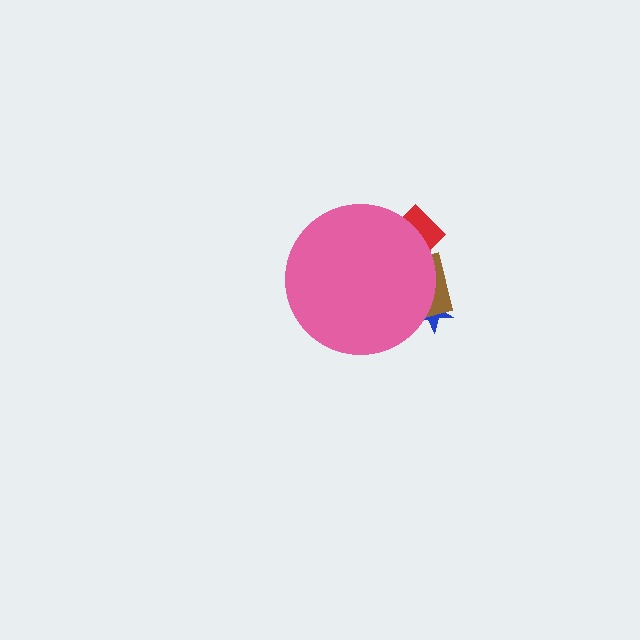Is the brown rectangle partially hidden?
Yes, the brown rectangle is partially hidden behind the pink circle.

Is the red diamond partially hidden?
Yes, the red diamond is partially hidden behind the pink circle.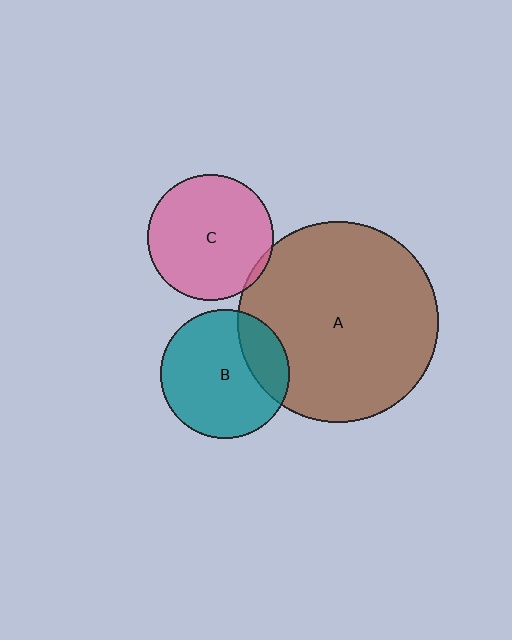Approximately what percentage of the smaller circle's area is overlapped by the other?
Approximately 20%.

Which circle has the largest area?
Circle A (brown).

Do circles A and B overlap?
Yes.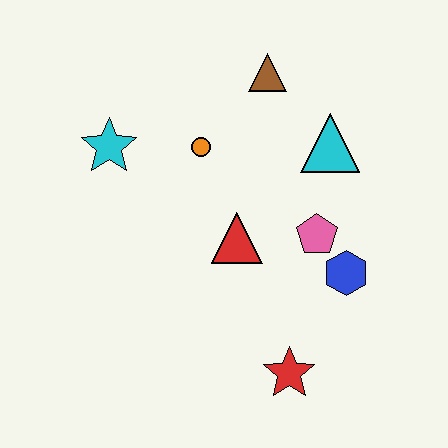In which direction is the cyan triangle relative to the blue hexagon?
The cyan triangle is above the blue hexagon.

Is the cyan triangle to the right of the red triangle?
Yes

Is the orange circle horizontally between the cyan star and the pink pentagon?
Yes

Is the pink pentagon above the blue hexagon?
Yes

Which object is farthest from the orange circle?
The red star is farthest from the orange circle.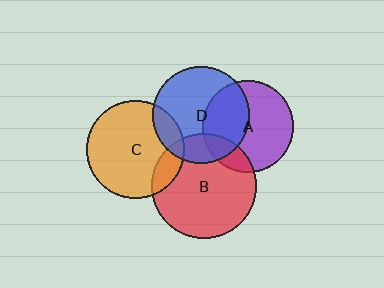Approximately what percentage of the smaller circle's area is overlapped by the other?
Approximately 40%.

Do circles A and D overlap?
Yes.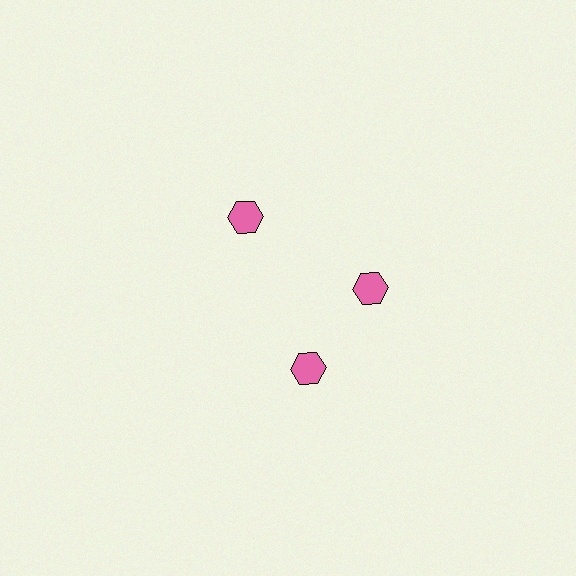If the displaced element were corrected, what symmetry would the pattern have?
It would have 3-fold rotational symmetry — the pattern would map onto itself every 120 degrees.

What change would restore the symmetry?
The symmetry would be restored by rotating it back into even spacing with its neighbors so that all 3 hexagons sit at equal angles and equal distance from the center.